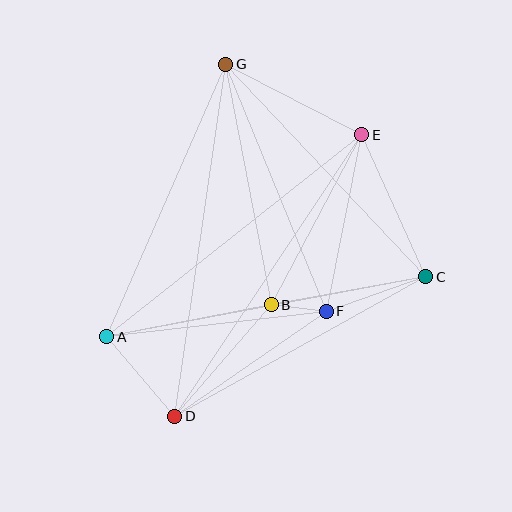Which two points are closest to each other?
Points B and F are closest to each other.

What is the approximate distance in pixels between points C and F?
The distance between C and F is approximately 106 pixels.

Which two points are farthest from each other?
Points D and G are farthest from each other.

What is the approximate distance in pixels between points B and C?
The distance between B and C is approximately 157 pixels.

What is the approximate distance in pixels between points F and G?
The distance between F and G is approximately 267 pixels.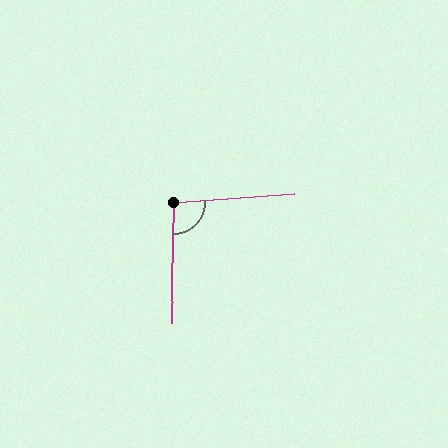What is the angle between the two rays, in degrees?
Approximately 96 degrees.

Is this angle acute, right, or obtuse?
It is obtuse.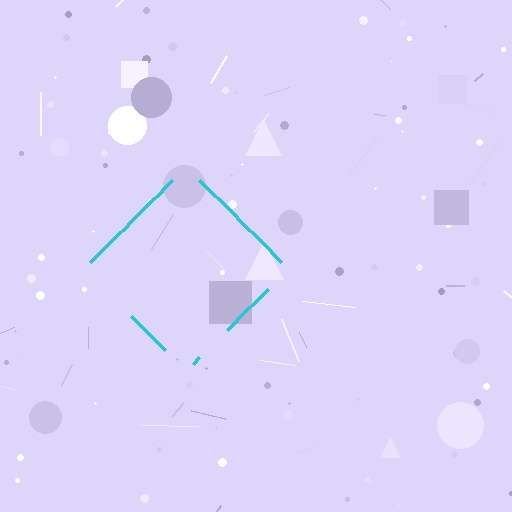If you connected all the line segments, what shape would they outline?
They would outline a diamond.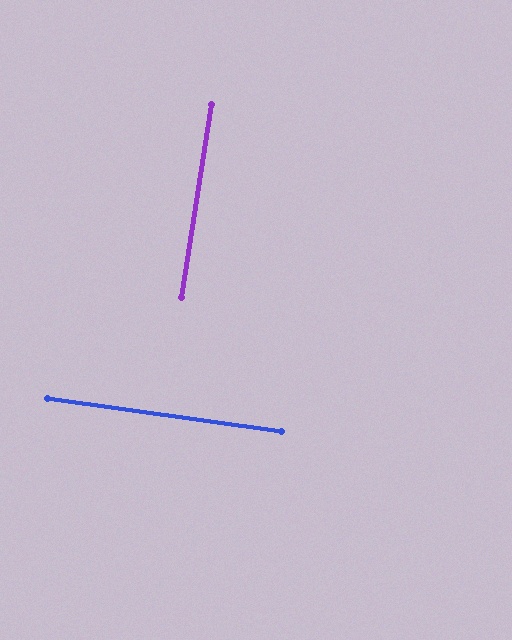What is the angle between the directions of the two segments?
Approximately 89 degrees.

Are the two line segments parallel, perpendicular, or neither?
Perpendicular — they meet at approximately 89°.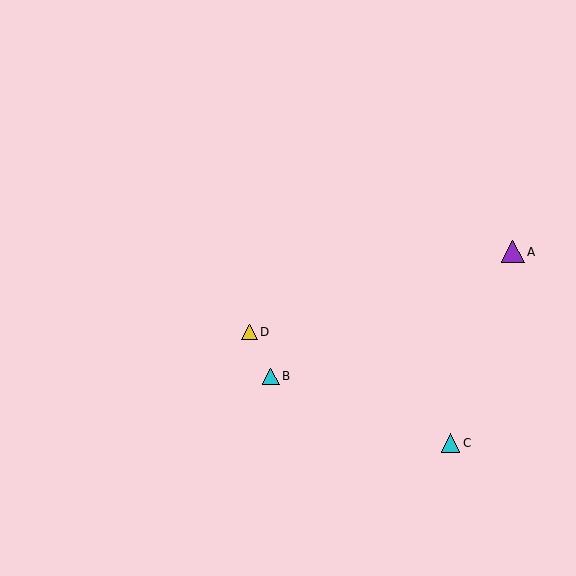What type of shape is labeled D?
Shape D is a yellow triangle.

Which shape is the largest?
The purple triangle (labeled A) is the largest.